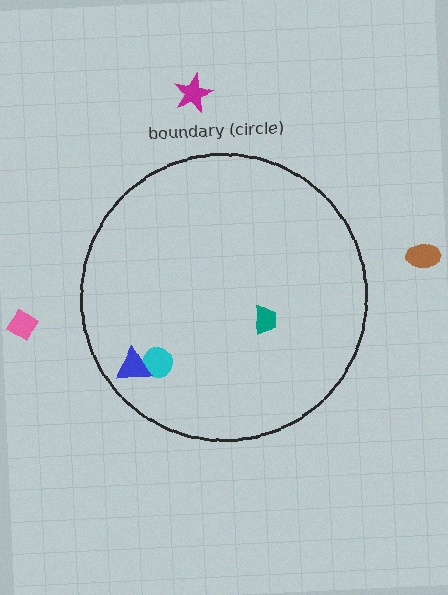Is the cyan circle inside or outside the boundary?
Inside.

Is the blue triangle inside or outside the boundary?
Inside.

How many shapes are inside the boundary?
3 inside, 3 outside.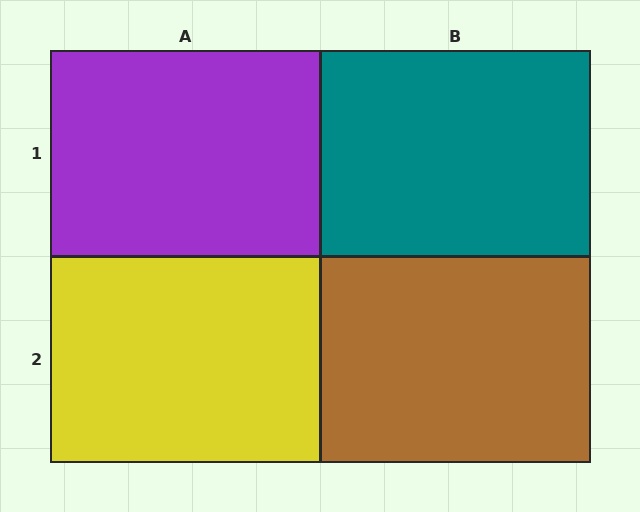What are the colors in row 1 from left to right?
Purple, teal.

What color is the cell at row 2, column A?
Yellow.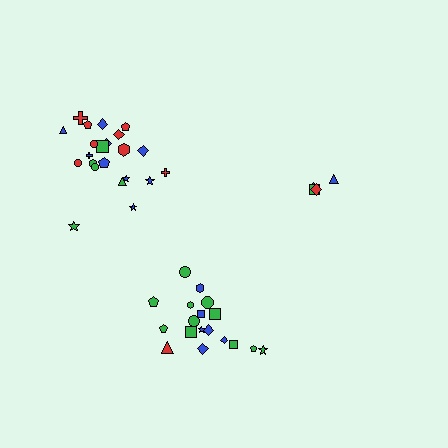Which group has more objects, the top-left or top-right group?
The top-left group.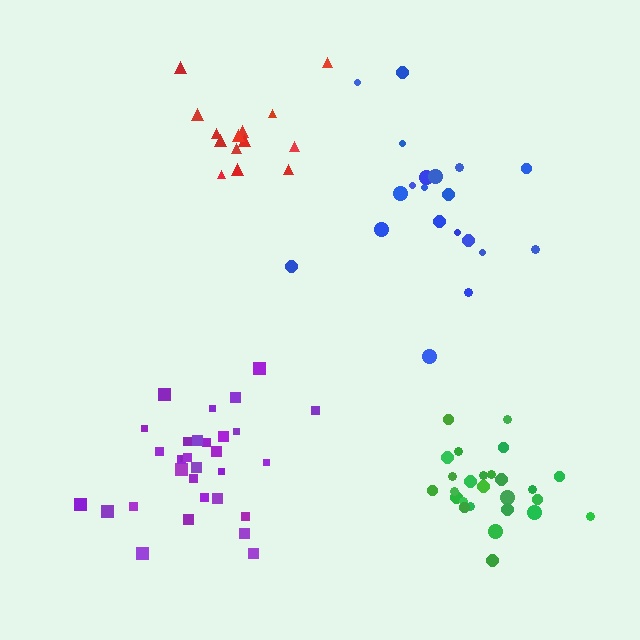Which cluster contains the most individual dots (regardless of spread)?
Purple (31).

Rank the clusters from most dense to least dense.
green, red, purple, blue.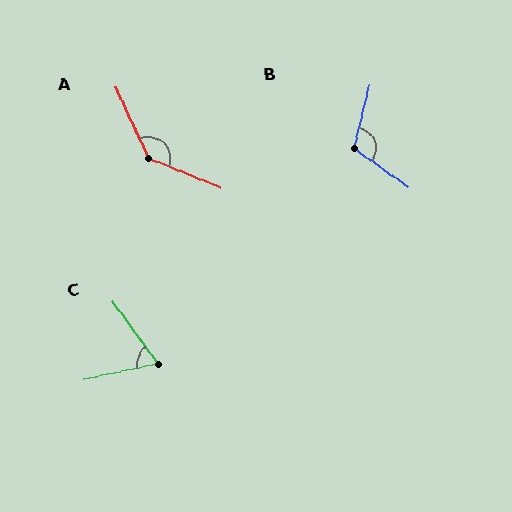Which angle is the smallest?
C, at approximately 66 degrees.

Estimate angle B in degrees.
Approximately 112 degrees.